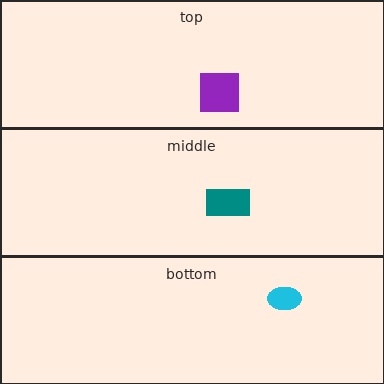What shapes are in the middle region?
The teal rectangle.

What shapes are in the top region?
The purple square.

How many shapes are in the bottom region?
1.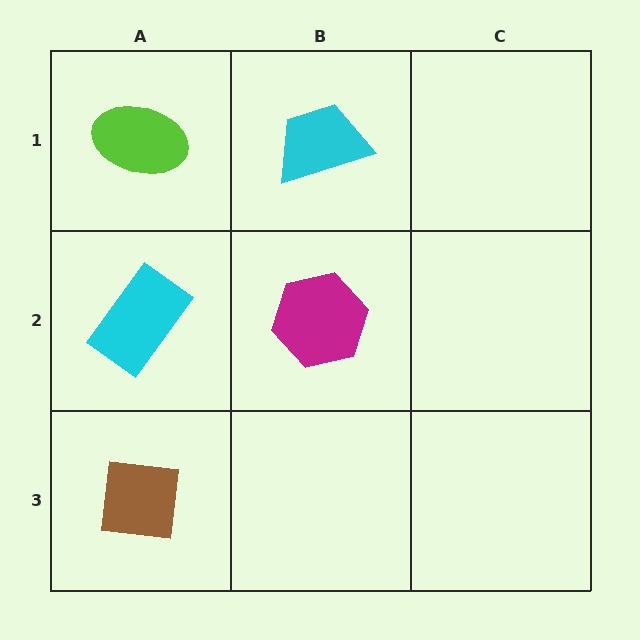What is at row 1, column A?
A lime ellipse.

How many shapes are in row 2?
2 shapes.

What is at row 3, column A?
A brown square.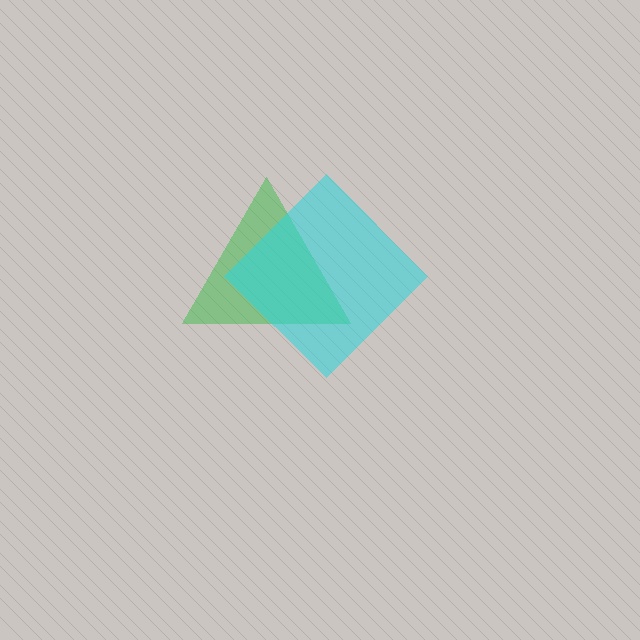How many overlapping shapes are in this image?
There are 2 overlapping shapes in the image.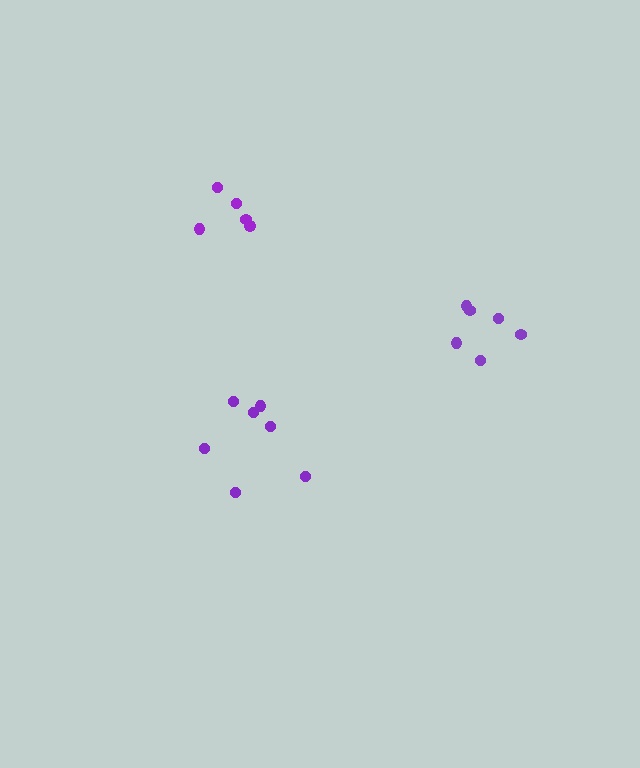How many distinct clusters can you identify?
There are 3 distinct clusters.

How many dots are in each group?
Group 1: 6 dots, Group 2: 7 dots, Group 3: 5 dots (18 total).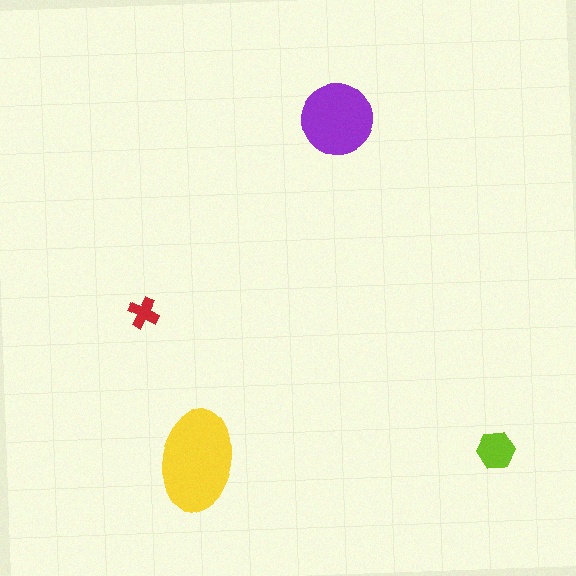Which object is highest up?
The purple circle is topmost.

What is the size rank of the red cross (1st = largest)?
4th.